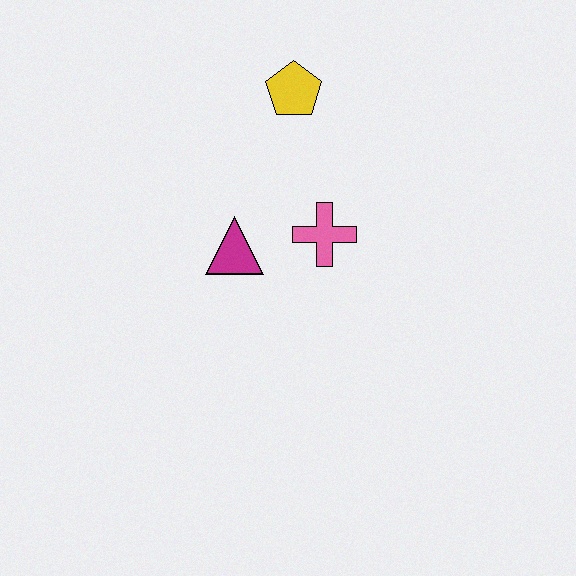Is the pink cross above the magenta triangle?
Yes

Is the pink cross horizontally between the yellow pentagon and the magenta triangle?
No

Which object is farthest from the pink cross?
The yellow pentagon is farthest from the pink cross.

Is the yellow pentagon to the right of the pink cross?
No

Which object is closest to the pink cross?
The magenta triangle is closest to the pink cross.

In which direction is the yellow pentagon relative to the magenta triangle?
The yellow pentagon is above the magenta triangle.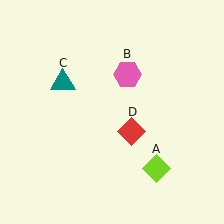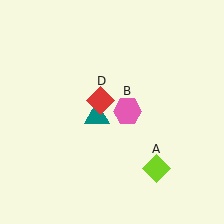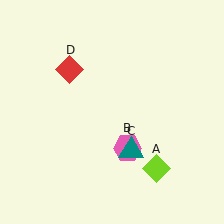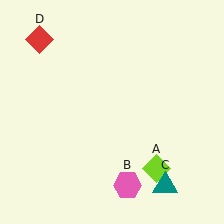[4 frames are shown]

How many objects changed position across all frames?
3 objects changed position: pink hexagon (object B), teal triangle (object C), red diamond (object D).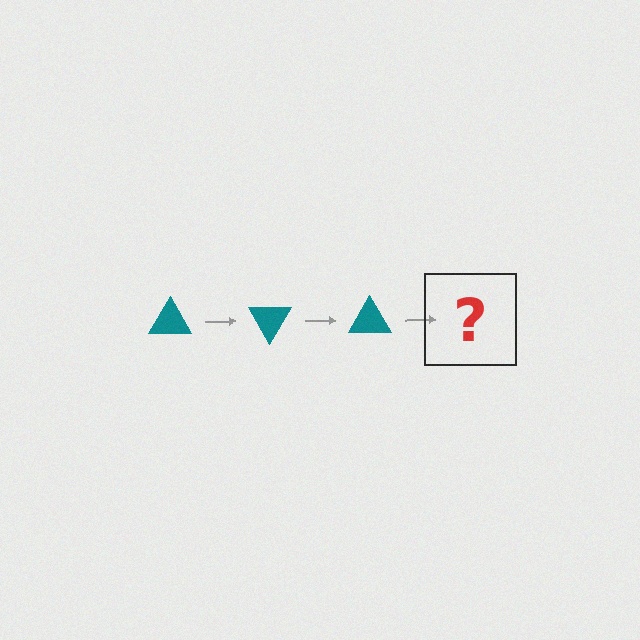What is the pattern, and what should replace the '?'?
The pattern is that the triangle rotates 60 degrees each step. The '?' should be a teal triangle rotated 180 degrees.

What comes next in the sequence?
The next element should be a teal triangle rotated 180 degrees.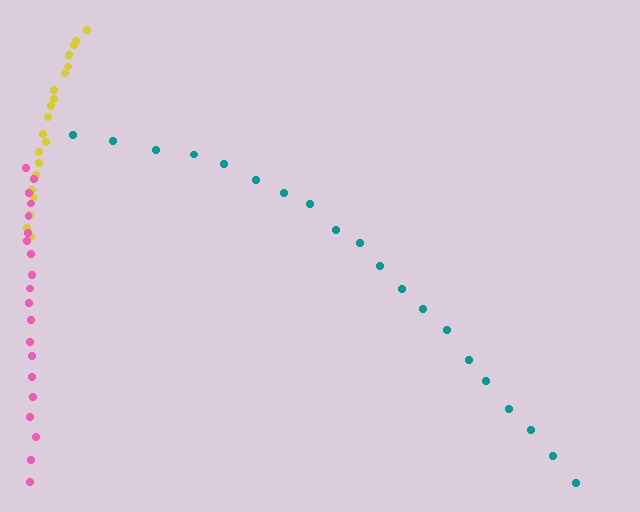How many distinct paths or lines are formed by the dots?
There are 3 distinct paths.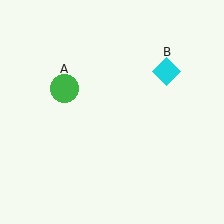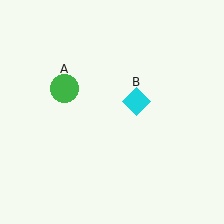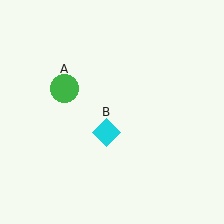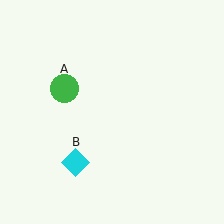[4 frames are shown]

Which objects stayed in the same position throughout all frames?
Green circle (object A) remained stationary.